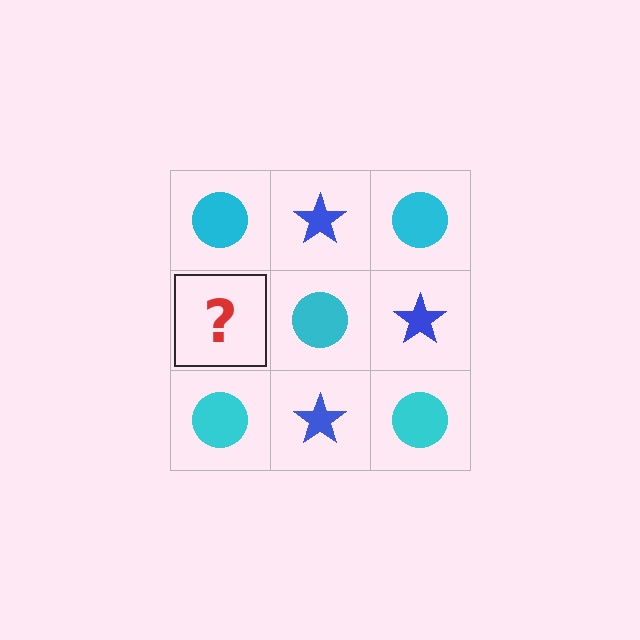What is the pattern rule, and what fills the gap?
The rule is that it alternates cyan circle and blue star in a checkerboard pattern. The gap should be filled with a blue star.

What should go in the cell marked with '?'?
The missing cell should contain a blue star.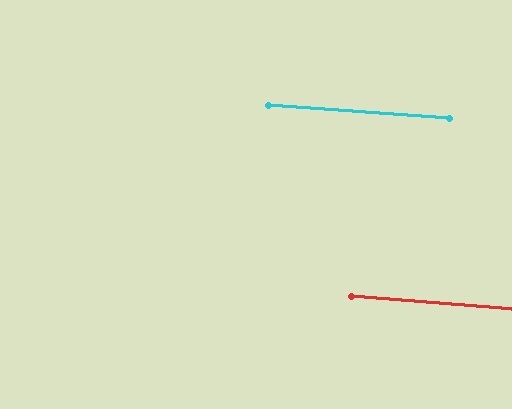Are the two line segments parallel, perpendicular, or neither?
Parallel — their directions differ by only 0.6°.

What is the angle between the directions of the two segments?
Approximately 1 degree.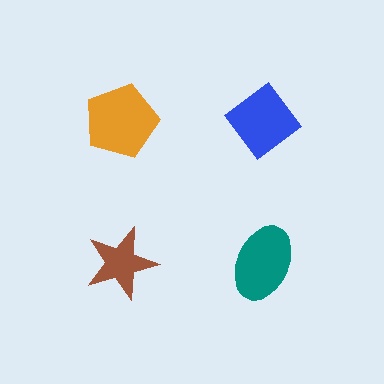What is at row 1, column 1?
An orange pentagon.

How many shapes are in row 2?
2 shapes.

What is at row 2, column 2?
A teal ellipse.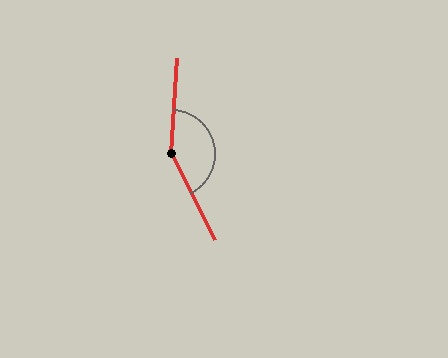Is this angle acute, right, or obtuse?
It is obtuse.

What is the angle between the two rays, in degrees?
Approximately 149 degrees.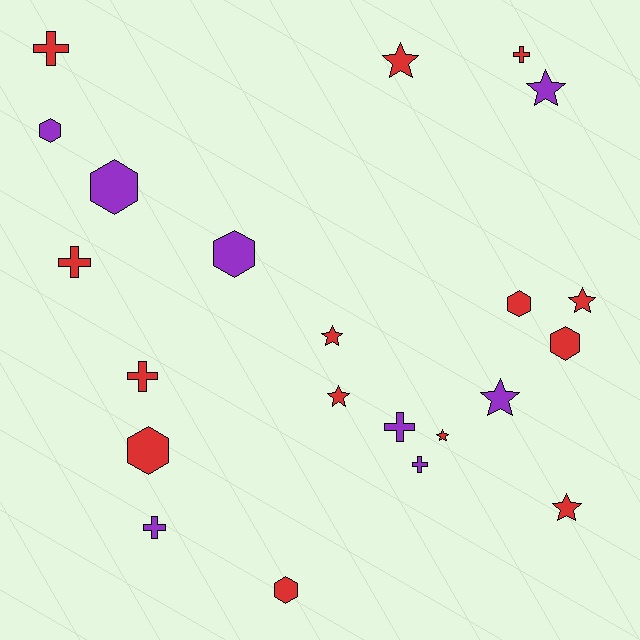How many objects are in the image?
There are 22 objects.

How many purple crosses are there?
There are 3 purple crosses.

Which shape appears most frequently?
Star, with 8 objects.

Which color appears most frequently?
Red, with 14 objects.